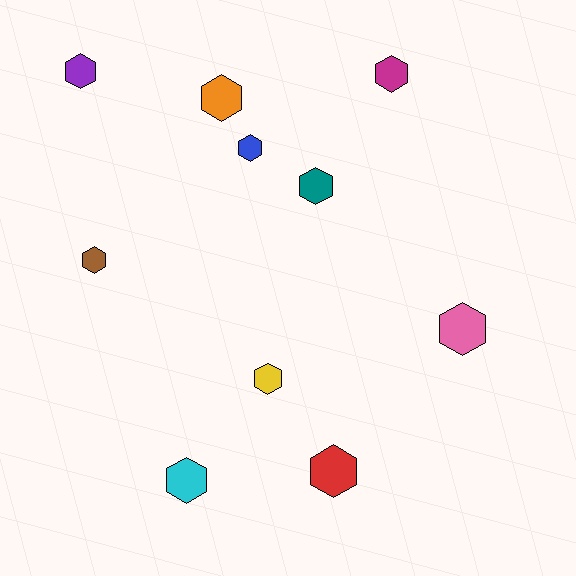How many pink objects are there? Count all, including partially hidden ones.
There is 1 pink object.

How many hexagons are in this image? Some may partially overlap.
There are 10 hexagons.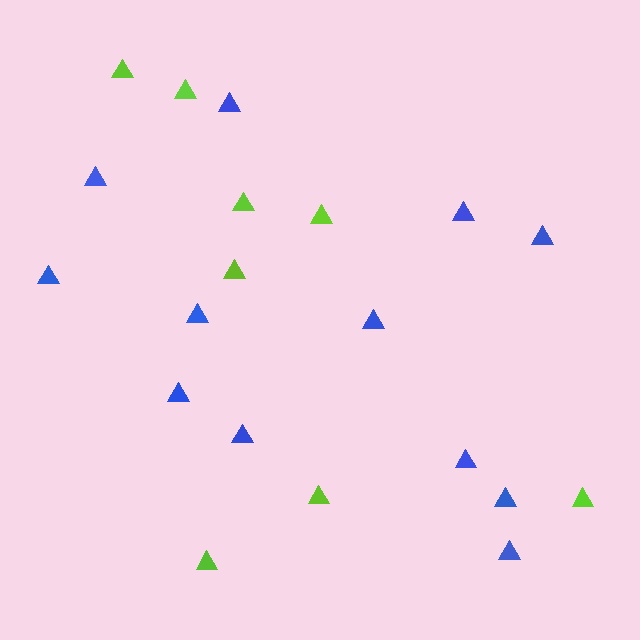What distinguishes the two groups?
There are 2 groups: one group of lime triangles (8) and one group of blue triangles (12).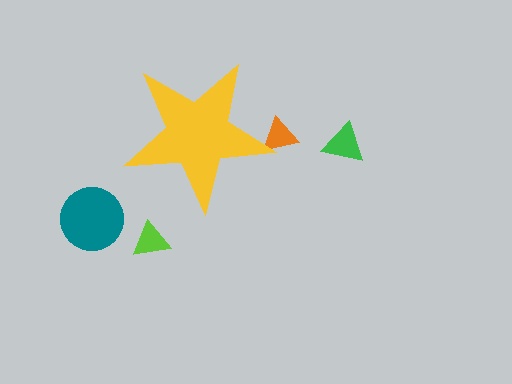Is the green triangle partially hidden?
No, the green triangle is fully visible.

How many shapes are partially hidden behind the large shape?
1 shape is partially hidden.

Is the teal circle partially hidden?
No, the teal circle is fully visible.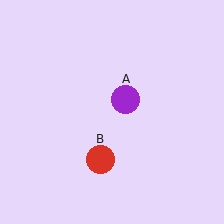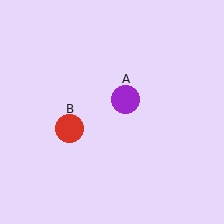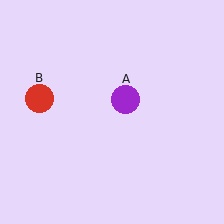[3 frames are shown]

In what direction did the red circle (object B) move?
The red circle (object B) moved up and to the left.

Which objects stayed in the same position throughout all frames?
Purple circle (object A) remained stationary.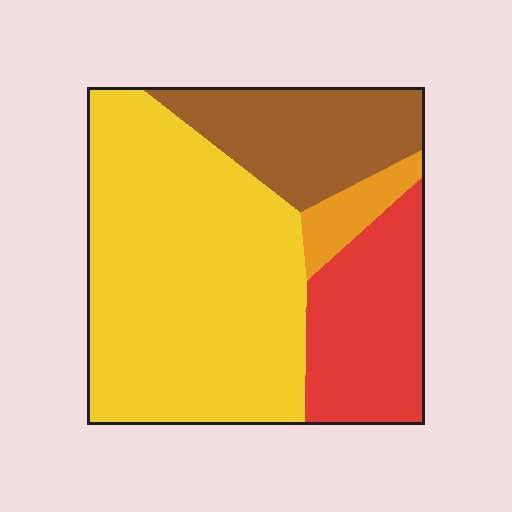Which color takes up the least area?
Orange, at roughly 5%.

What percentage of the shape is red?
Red takes up about one fifth (1/5) of the shape.